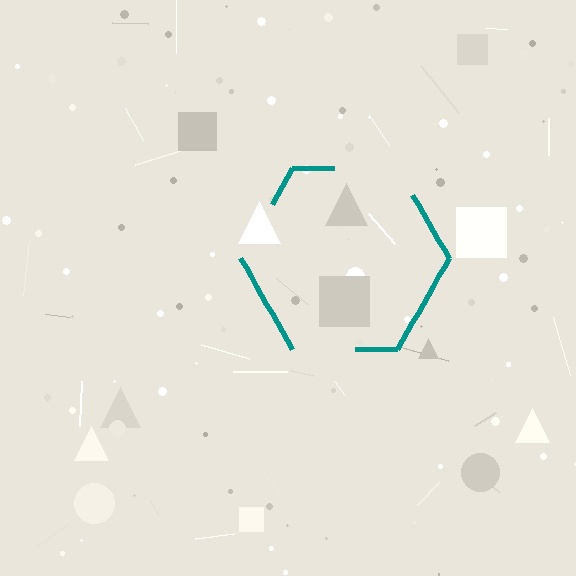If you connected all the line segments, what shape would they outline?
They would outline a hexagon.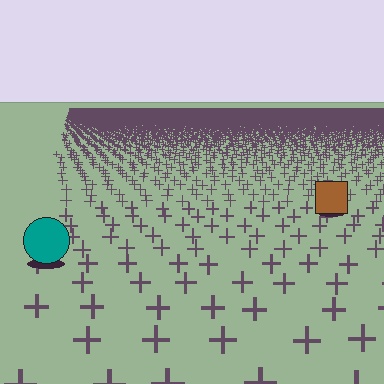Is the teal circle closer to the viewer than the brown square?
Yes. The teal circle is closer — you can tell from the texture gradient: the ground texture is coarser near it.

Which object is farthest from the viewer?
The brown square is farthest from the viewer. It appears smaller and the ground texture around it is denser.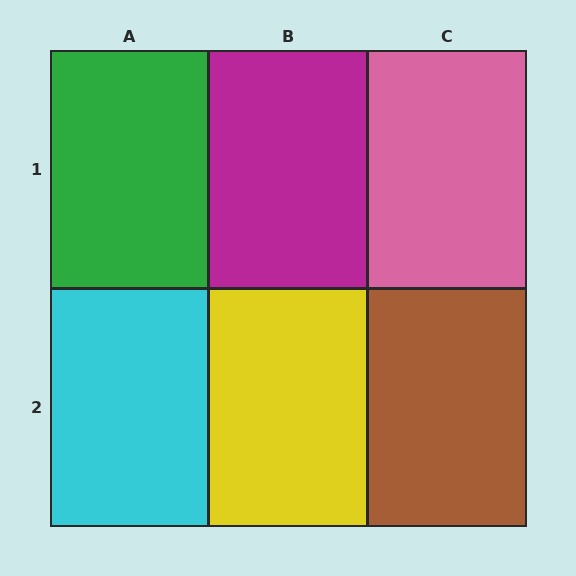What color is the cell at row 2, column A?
Cyan.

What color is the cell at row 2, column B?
Yellow.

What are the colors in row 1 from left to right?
Green, magenta, pink.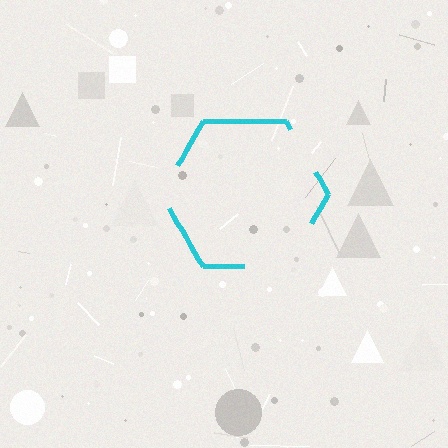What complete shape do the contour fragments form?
The contour fragments form a hexagon.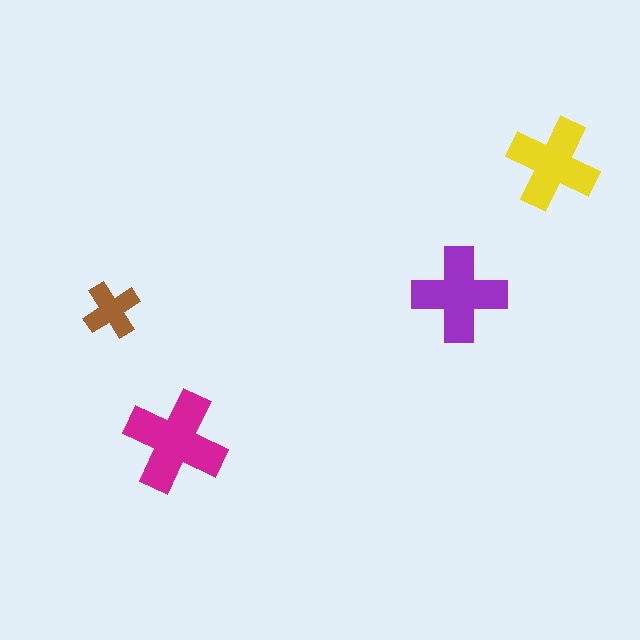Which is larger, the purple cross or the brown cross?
The purple one.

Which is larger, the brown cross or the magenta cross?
The magenta one.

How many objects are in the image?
There are 4 objects in the image.